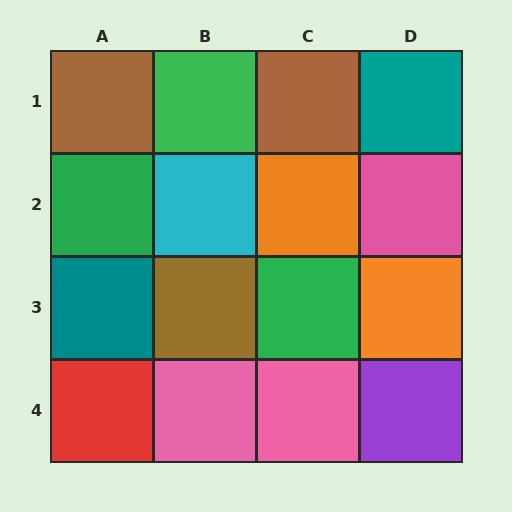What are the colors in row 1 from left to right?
Brown, green, brown, teal.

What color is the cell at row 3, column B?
Brown.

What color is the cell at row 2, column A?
Green.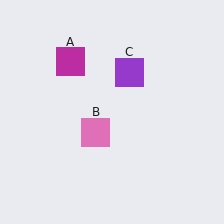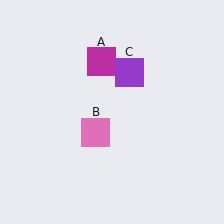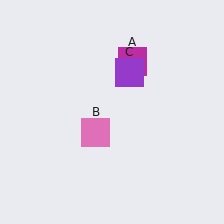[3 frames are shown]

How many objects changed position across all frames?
1 object changed position: magenta square (object A).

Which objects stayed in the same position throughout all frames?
Pink square (object B) and purple square (object C) remained stationary.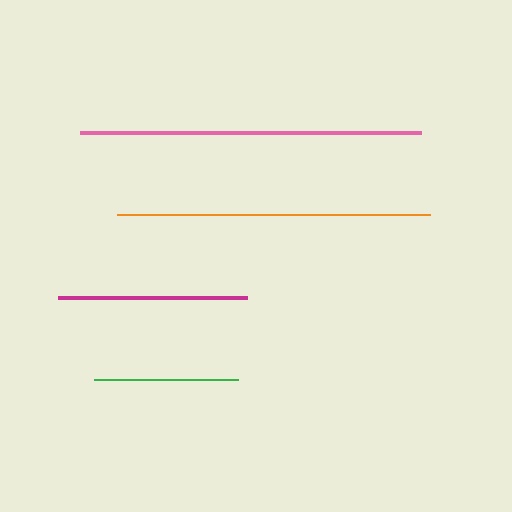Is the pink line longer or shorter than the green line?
The pink line is longer than the green line.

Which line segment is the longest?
The pink line is the longest at approximately 341 pixels.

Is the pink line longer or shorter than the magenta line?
The pink line is longer than the magenta line.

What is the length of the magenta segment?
The magenta segment is approximately 189 pixels long.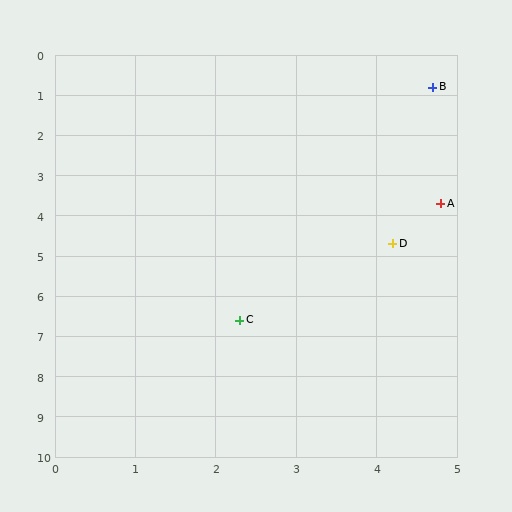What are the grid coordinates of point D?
Point D is at approximately (4.2, 4.7).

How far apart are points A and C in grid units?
Points A and C are about 3.8 grid units apart.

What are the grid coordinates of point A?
Point A is at approximately (4.8, 3.7).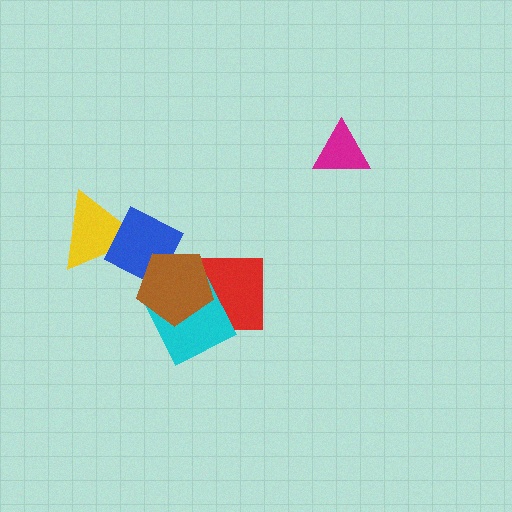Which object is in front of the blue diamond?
The brown pentagon is in front of the blue diamond.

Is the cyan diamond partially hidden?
Yes, it is partially covered by another shape.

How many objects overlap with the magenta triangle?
0 objects overlap with the magenta triangle.